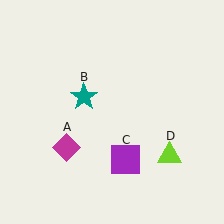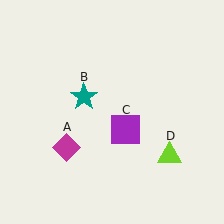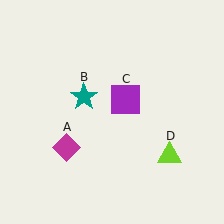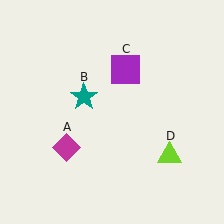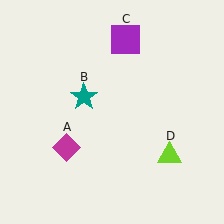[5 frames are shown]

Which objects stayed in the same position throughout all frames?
Magenta diamond (object A) and teal star (object B) and lime triangle (object D) remained stationary.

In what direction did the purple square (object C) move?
The purple square (object C) moved up.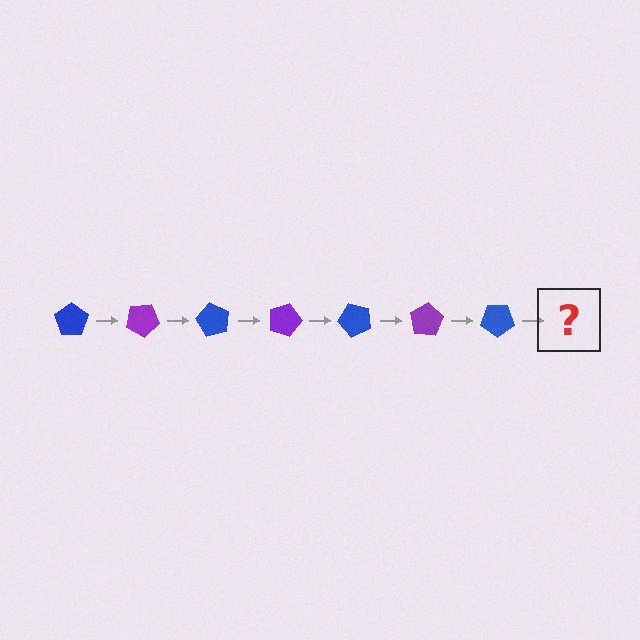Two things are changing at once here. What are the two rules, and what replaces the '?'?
The two rules are that it rotates 30 degrees each step and the color cycles through blue and purple. The '?' should be a purple pentagon, rotated 210 degrees from the start.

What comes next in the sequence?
The next element should be a purple pentagon, rotated 210 degrees from the start.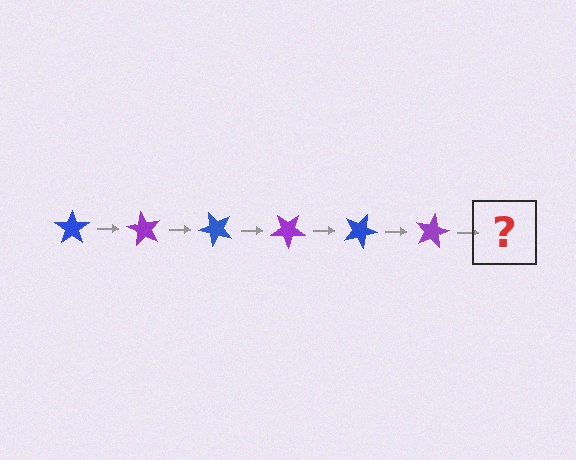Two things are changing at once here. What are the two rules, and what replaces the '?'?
The two rules are that it rotates 60 degrees each step and the color cycles through blue and purple. The '?' should be a blue star, rotated 360 degrees from the start.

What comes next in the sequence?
The next element should be a blue star, rotated 360 degrees from the start.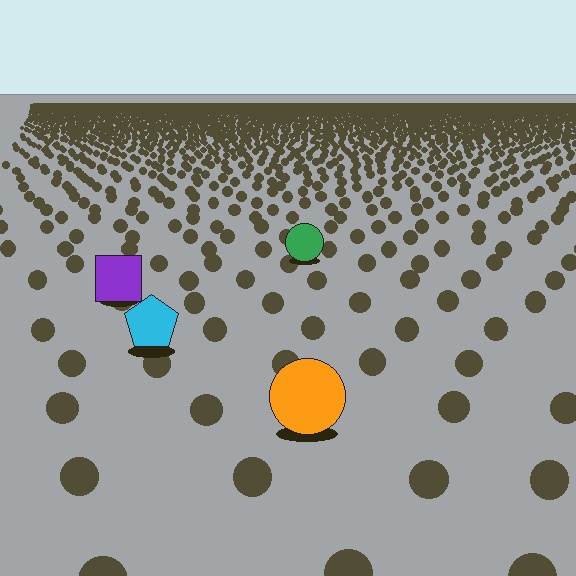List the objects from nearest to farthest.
From nearest to farthest: the orange circle, the cyan pentagon, the purple square, the green circle.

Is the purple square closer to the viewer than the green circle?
Yes. The purple square is closer — you can tell from the texture gradient: the ground texture is coarser near it.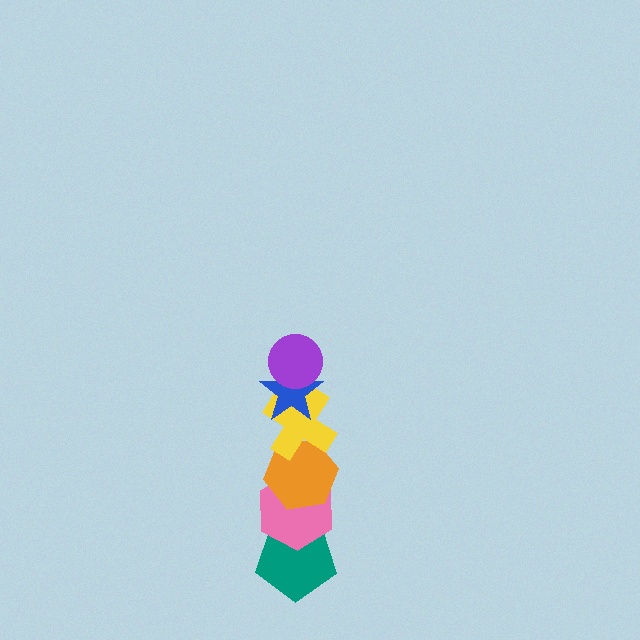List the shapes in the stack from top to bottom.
From top to bottom: the purple circle, the blue star, the yellow cross, the orange hexagon, the pink hexagon, the teal pentagon.